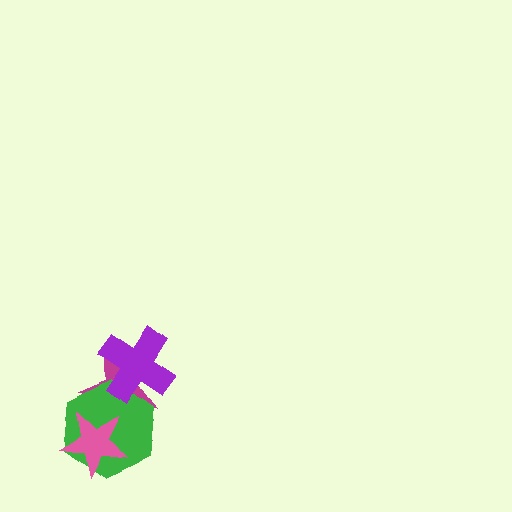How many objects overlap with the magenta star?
3 objects overlap with the magenta star.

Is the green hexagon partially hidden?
Yes, it is partially covered by another shape.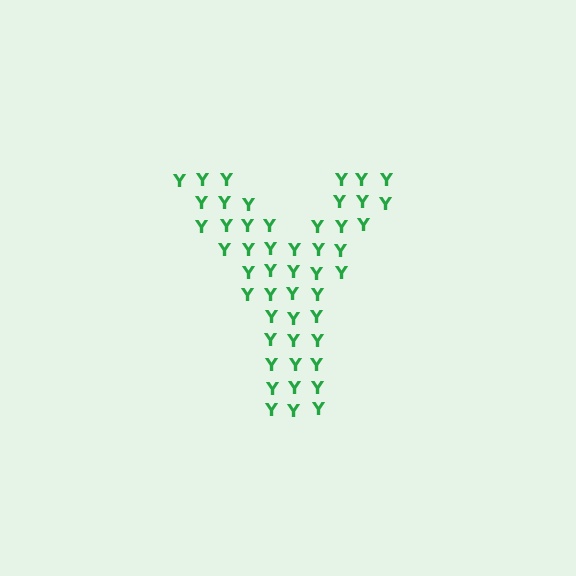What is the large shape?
The large shape is the letter Y.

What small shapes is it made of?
It is made of small letter Y's.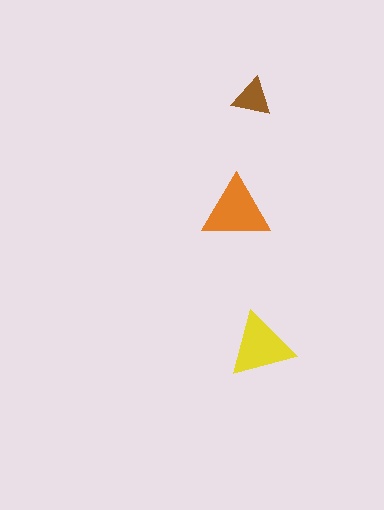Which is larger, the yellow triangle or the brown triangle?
The yellow one.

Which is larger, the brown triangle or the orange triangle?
The orange one.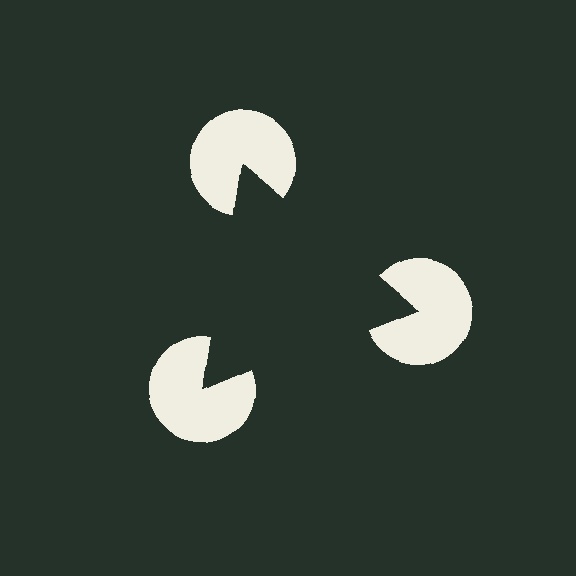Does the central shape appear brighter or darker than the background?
It typically appears slightly darker than the background, even though no actual brightness change is drawn.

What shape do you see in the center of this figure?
An illusory triangle — its edges are inferred from the aligned wedge cuts in the pac-man discs, not physically drawn.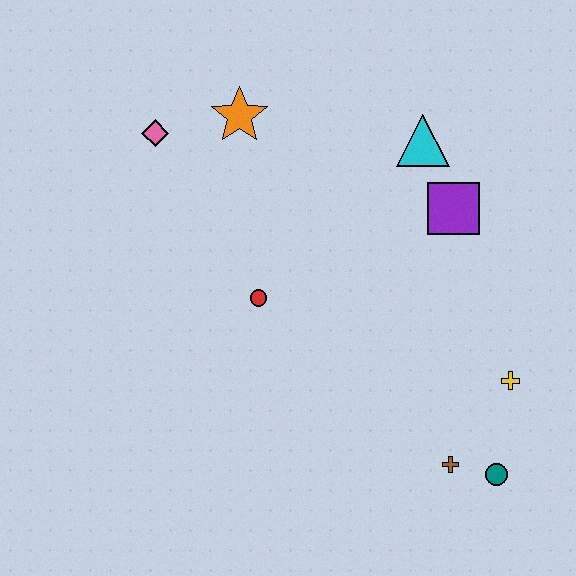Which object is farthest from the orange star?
The teal circle is farthest from the orange star.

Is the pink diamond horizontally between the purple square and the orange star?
No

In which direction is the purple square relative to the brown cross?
The purple square is above the brown cross.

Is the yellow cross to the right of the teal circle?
Yes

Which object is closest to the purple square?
The cyan triangle is closest to the purple square.